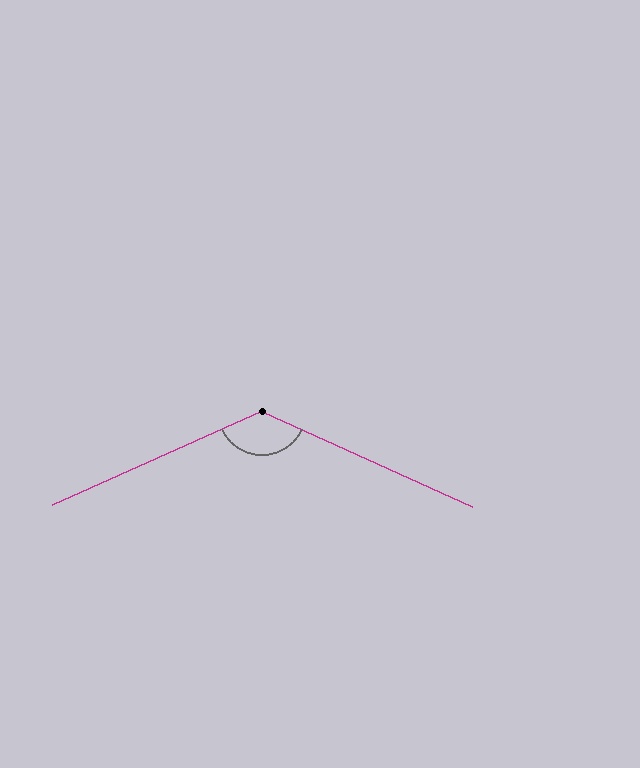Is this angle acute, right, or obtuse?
It is obtuse.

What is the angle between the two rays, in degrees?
Approximately 132 degrees.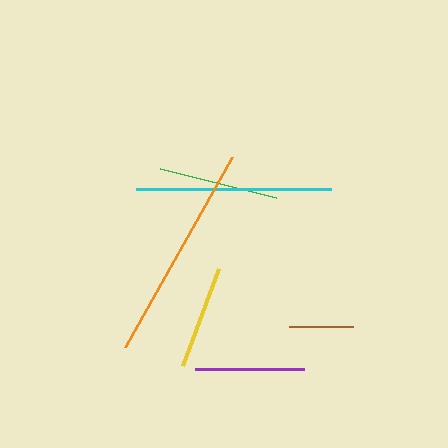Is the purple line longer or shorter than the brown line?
The purple line is longer than the brown line.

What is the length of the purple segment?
The purple segment is approximately 108 pixels long.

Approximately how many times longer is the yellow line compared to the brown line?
The yellow line is approximately 1.6 times the length of the brown line.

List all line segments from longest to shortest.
From longest to shortest: orange, cyan, green, purple, yellow, brown.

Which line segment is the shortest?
The brown line is the shortest at approximately 64 pixels.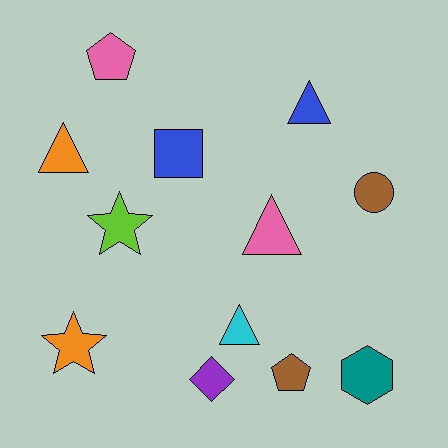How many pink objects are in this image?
There are 2 pink objects.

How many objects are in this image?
There are 12 objects.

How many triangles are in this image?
There are 4 triangles.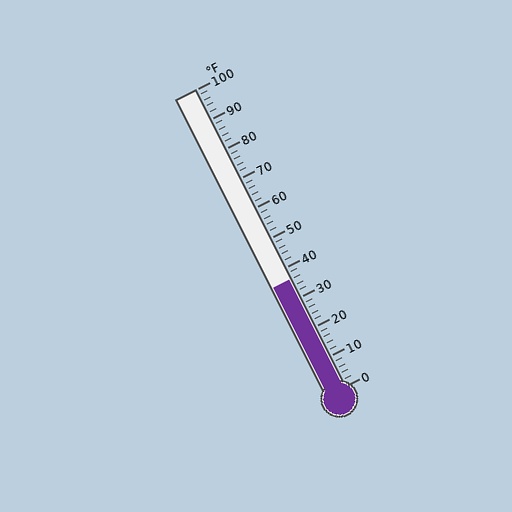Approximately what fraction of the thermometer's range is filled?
The thermometer is filled to approximately 35% of its range.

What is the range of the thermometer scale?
The thermometer scale ranges from 0°F to 100°F.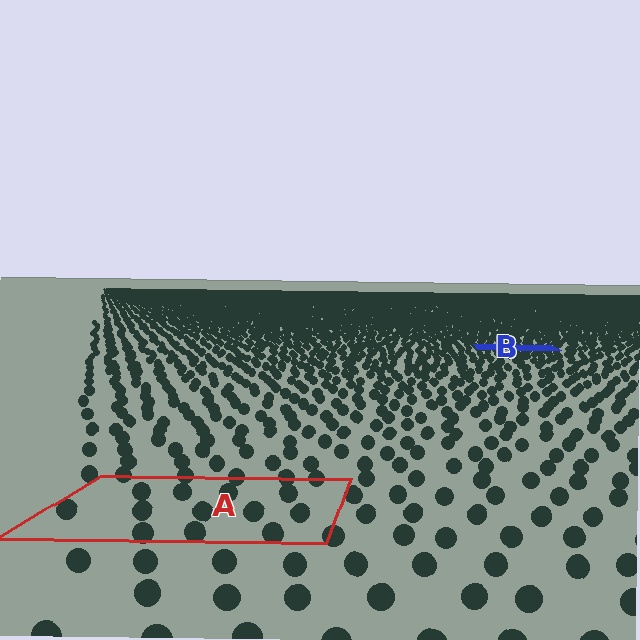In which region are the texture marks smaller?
The texture marks are smaller in region B, because it is farther away.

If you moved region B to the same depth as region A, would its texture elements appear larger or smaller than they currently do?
They would appear larger. At a closer depth, the same texture elements are projected at a bigger on-screen size.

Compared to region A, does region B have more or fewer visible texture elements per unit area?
Region B has more texture elements per unit area — they are packed more densely because it is farther away.